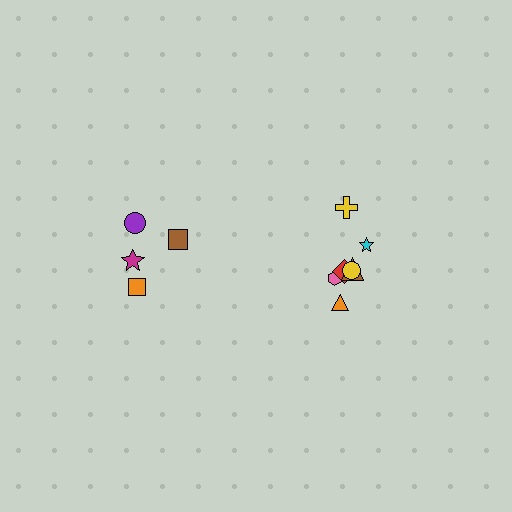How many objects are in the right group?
There are 7 objects.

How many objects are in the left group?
There are 4 objects.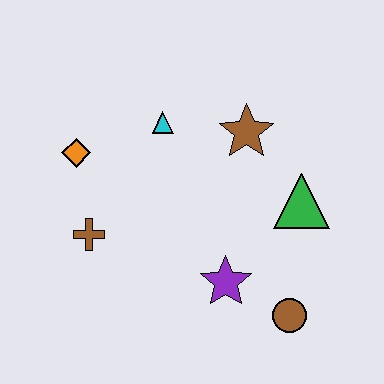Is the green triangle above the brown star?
No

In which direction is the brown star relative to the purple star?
The brown star is above the purple star.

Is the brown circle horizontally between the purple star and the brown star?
No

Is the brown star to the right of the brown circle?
No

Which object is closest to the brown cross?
The orange diamond is closest to the brown cross.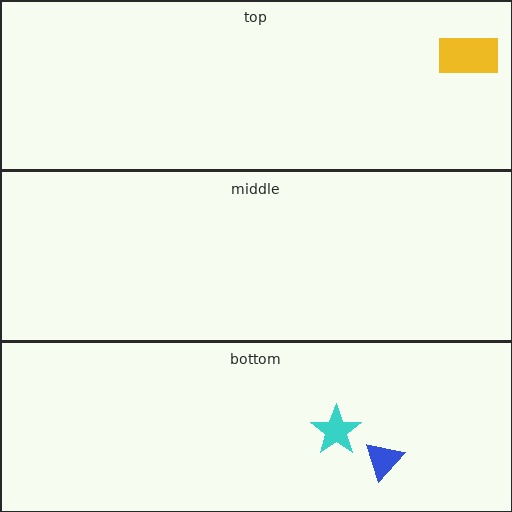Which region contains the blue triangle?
The bottom region.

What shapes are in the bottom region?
The cyan star, the blue triangle.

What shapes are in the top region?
The yellow rectangle.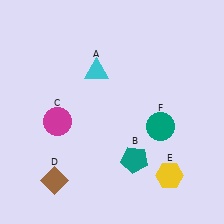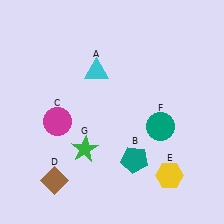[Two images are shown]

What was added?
A green star (G) was added in Image 2.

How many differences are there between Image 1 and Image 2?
There is 1 difference between the two images.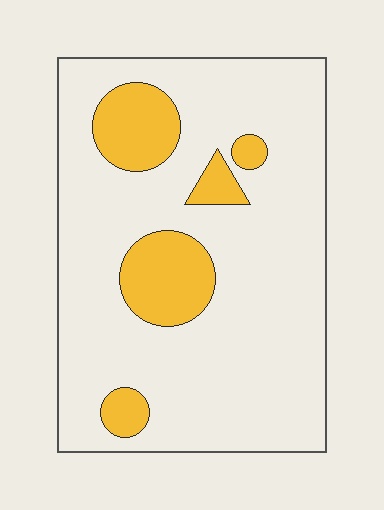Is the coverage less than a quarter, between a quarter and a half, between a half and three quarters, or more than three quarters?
Less than a quarter.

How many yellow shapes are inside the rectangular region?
5.